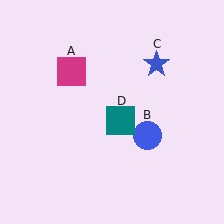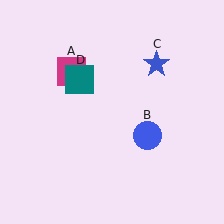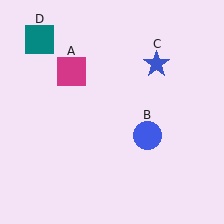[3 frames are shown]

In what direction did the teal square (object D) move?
The teal square (object D) moved up and to the left.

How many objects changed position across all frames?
1 object changed position: teal square (object D).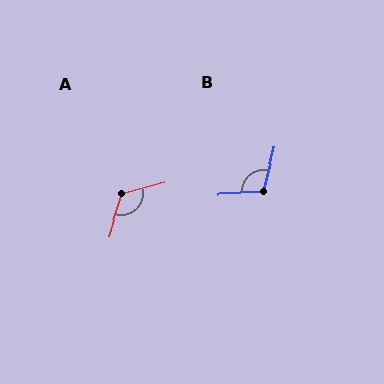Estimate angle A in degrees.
Approximately 122 degrees.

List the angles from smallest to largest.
B (108°), A (122°).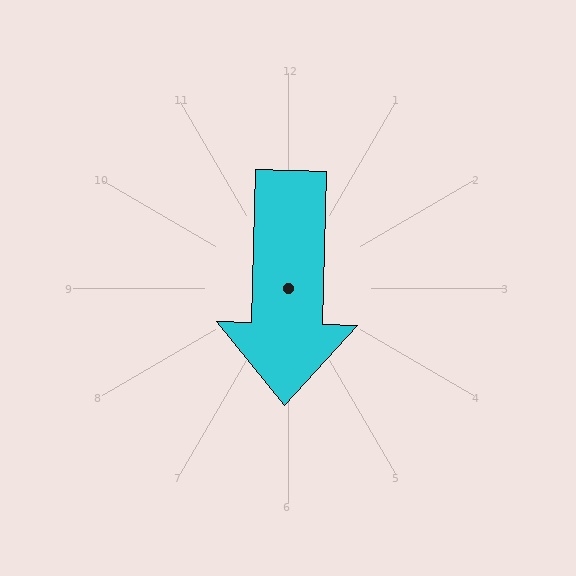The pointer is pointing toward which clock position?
Roughly 6 o'clock.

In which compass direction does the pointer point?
South.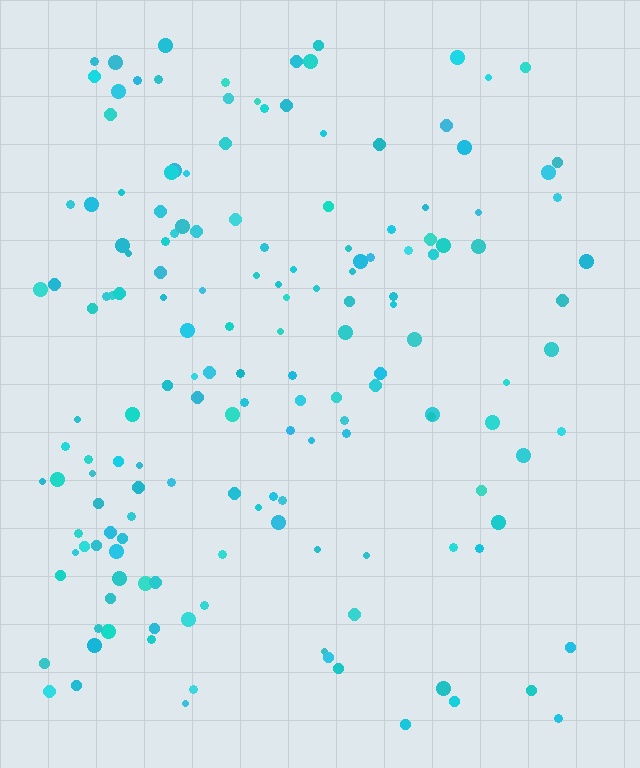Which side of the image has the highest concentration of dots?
The left.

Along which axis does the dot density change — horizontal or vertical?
Horizontal.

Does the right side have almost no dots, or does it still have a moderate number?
Still a moderate number, just noticeably fewer than the left.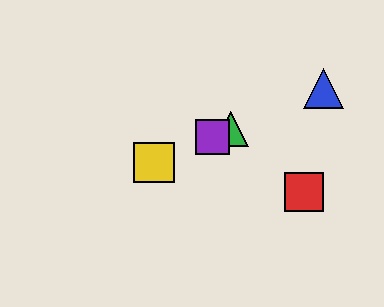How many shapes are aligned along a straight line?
4 shapes (the blue triangle, the green triangle, the yellow square, the purple square) are aligned along a straight line.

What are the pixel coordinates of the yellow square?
The yellow square is at (154, 163).